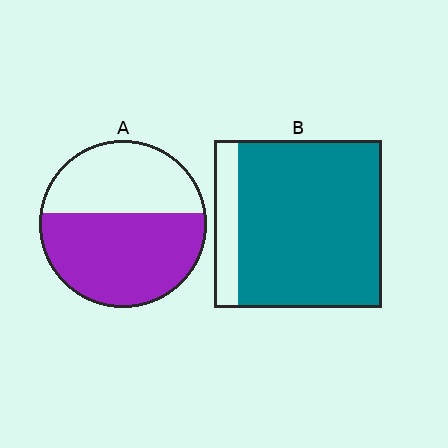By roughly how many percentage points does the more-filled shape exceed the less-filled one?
By roughly 25 percentage points (B over A).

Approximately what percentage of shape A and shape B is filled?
A is approximately 60% and B is approximately 85%.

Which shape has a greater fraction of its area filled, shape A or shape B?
Shape B.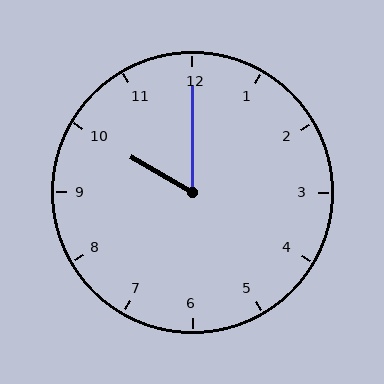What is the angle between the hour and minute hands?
Approximately 60 degrees.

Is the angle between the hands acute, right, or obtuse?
It is acute.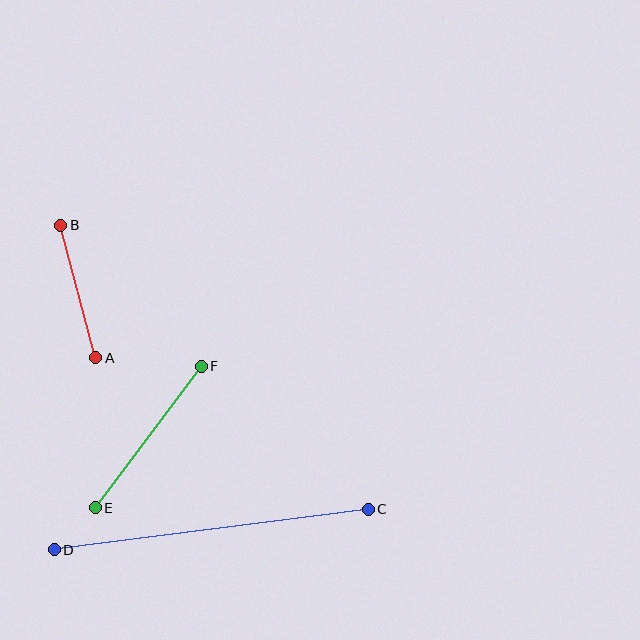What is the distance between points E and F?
The distance is approximately 177 pixels.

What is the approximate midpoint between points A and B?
The midpoint is at approximately (78, 291) pixels.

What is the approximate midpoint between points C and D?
The midpoint is at approximately (211, 529) pixels.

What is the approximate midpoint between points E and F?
The midpoint is at approximately (148, 437) pixels.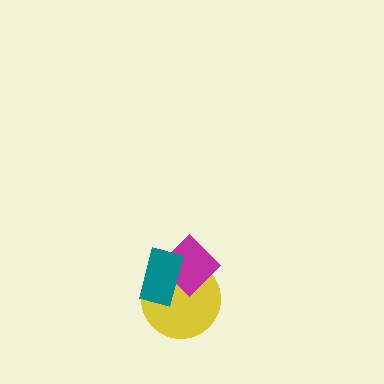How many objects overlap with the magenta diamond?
2 objects overlap with the magenta diamond.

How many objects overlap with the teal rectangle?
2 objects overlap with the teal rectangle.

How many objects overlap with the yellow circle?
2 objects overlap with the yellow circle.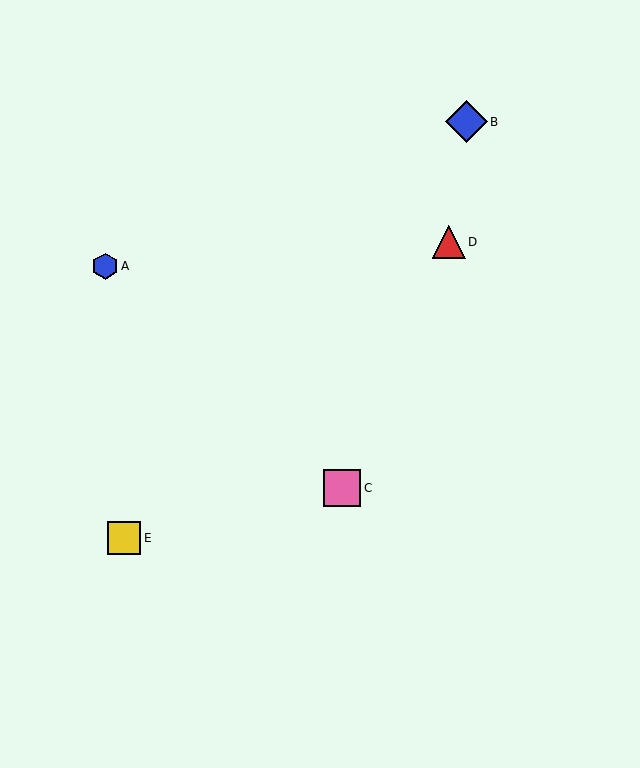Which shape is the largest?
The blue diamond (labeled B) is the largest.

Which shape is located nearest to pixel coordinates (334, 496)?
The pink square (labeled C) at (342, 488) is nearest to that location.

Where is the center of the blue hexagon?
The center of the blue hexagon is at (105, 266).